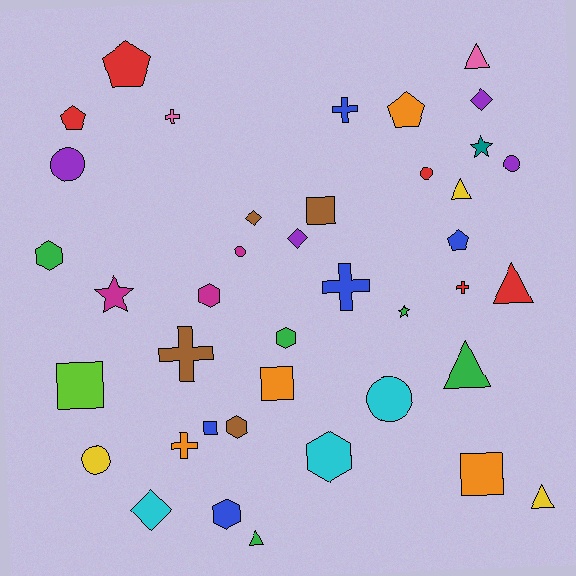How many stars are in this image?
There are 3 stars.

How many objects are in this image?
There are 40 objects.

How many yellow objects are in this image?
There are 3 yellow objects.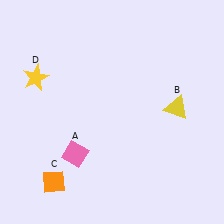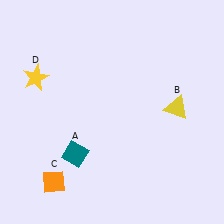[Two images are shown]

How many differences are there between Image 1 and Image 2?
There is 1 difference between the two images.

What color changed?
The diamond (A) changed from pink in Image 1 to teal in Image 2.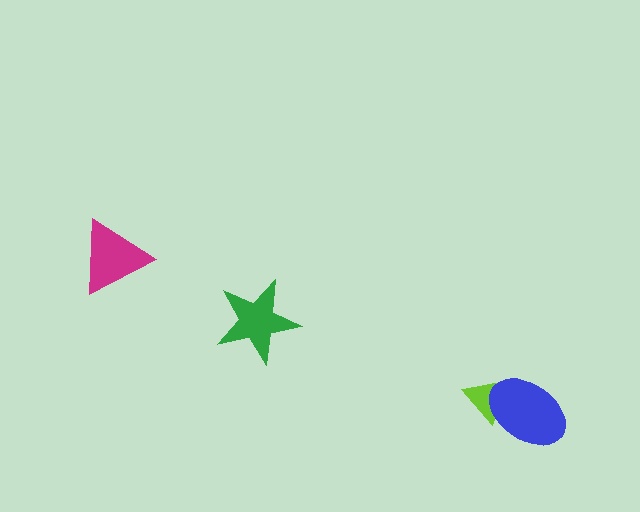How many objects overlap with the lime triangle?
1 object overlaps with the lime triangle.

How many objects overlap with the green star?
0 objects overlap with the green star.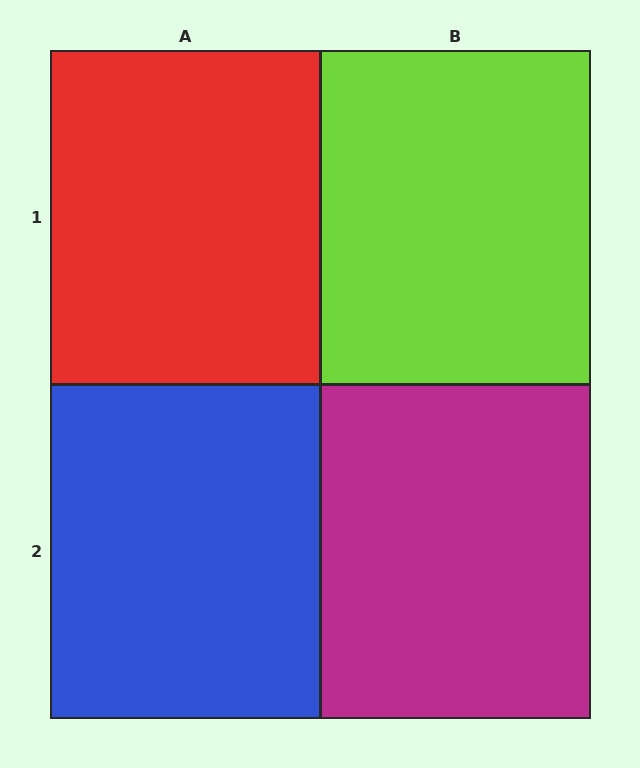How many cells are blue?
1 cell is blue.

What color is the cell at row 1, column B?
Lime.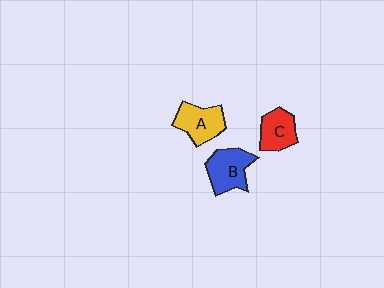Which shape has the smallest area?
Shape C (red).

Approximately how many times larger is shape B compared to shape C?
Approximately 1.2 times.